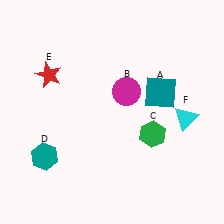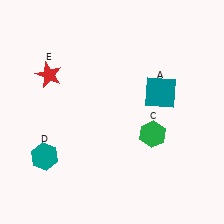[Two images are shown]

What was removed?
The cyan triangle (F), the magenta circle (B) were removed in Image 2.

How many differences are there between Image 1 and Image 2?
There are 2 differences between the two images.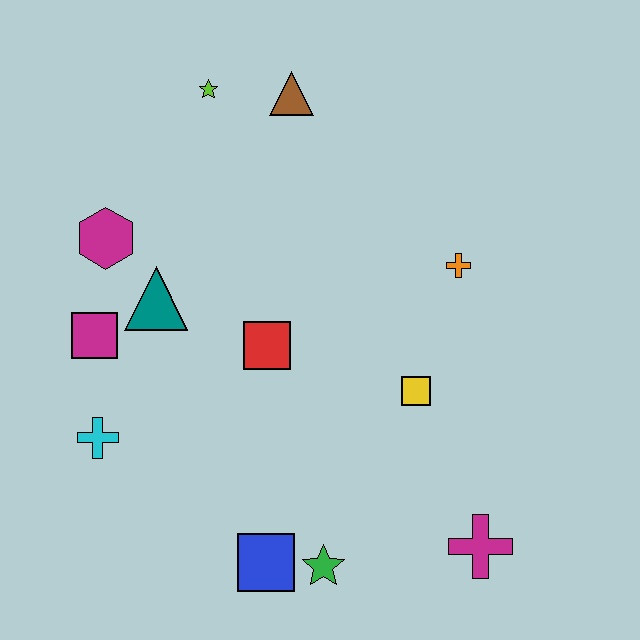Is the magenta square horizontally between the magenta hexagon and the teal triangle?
No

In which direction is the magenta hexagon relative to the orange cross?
The magenta hexagon is to the left of the orange cross.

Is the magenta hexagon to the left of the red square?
Yes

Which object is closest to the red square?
The teal triangle is closest to the red square.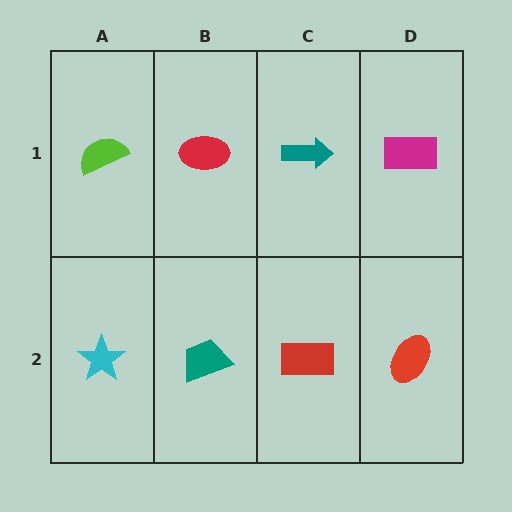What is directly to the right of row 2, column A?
A teal trapezoid.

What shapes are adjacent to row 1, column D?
A red ellipse (row 2, column D), a teal arrow (row 1, column C).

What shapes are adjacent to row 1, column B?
A teal trapezoid (row 2, column B), a lime semicircle (row 1, column A), a teal arrow (row 1, column C).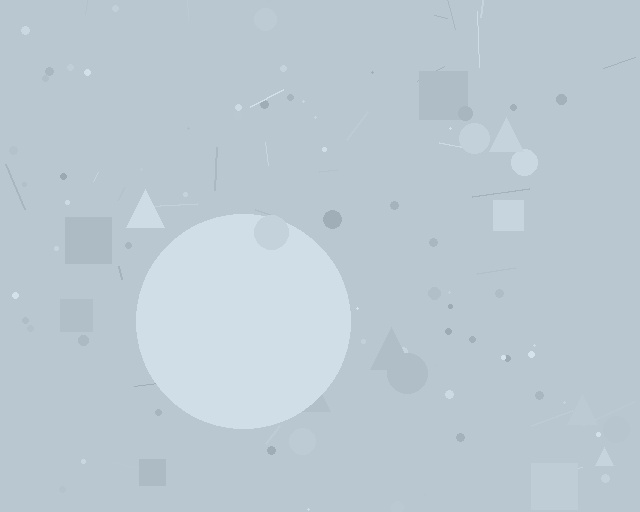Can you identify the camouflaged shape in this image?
The camouflaged shape is a circle.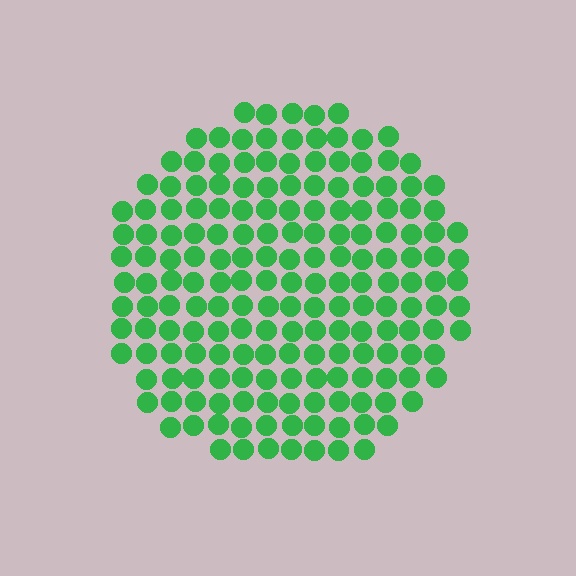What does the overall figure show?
The overall figure shows a circle.